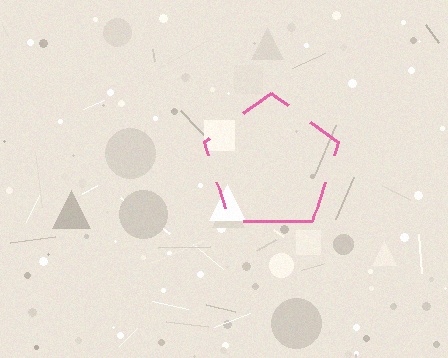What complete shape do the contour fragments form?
The contour fragments form a pentagon.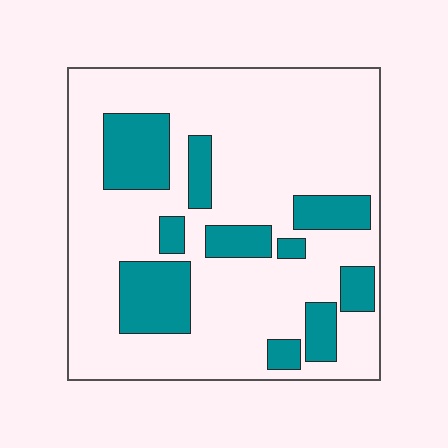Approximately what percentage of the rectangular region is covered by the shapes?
Approximately 25%.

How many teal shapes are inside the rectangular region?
10.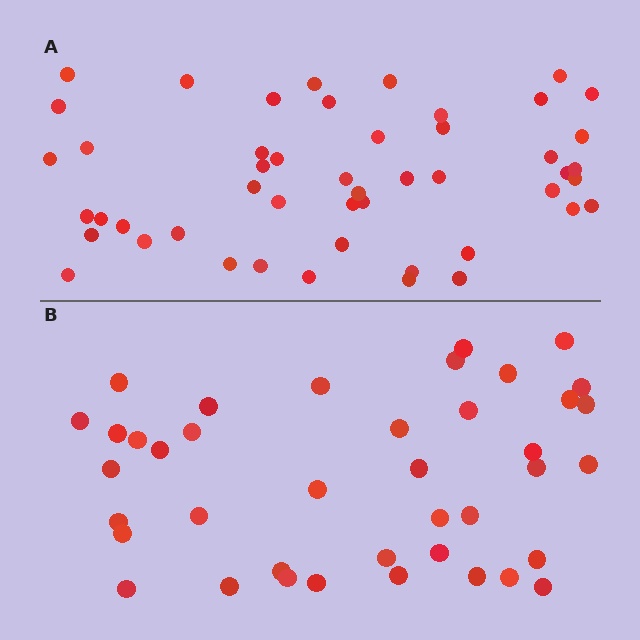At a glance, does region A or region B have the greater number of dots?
Region A (the top region) has more dots.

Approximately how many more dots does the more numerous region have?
Region A has roughly 8 or so more dots than region B.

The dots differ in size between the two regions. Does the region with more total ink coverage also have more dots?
No. Region B has more total ink coverage because its dots are larger, but region A actually contains more individual dots. Total area can be misleading — the number of items is what matters here.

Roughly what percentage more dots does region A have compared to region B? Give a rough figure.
About 20% more.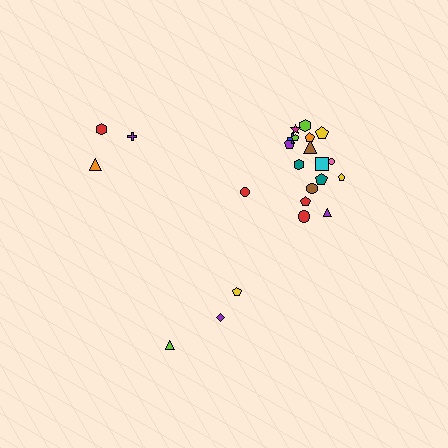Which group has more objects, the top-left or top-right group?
The top-right group.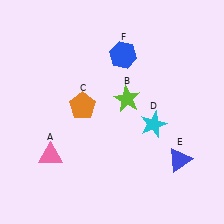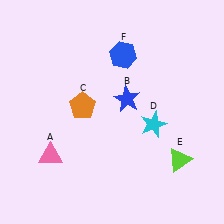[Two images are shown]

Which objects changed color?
B changed from lime to blue. E changed from blue to lime.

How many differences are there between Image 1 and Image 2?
There are 2 differences between the two images.